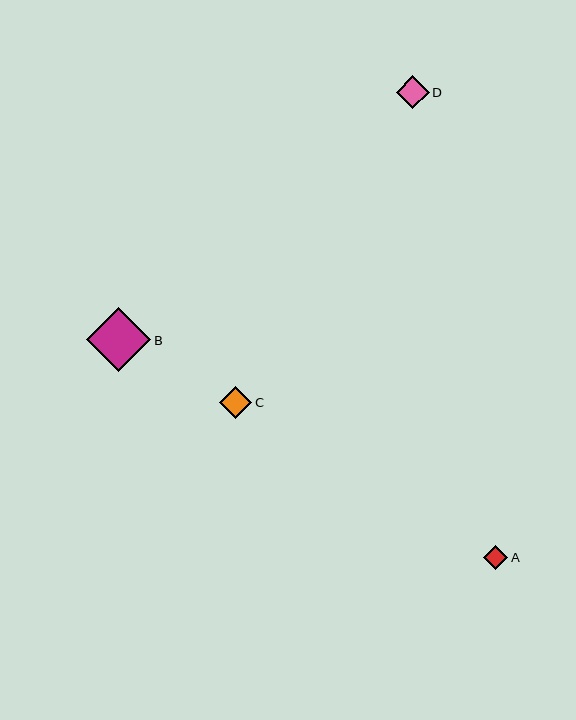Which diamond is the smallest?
Diamond A is the smallest with a size of approximately 24 pixels.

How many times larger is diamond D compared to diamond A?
Diamond D is approximately 1.4 times the size of diamond A.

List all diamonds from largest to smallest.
From largest to smallest: B, D, C, A.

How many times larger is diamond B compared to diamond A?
Diamond B is approximately 2.7 times the size of diamond A.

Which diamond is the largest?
Diamond B is the largest with a size of approximately 64 pixels.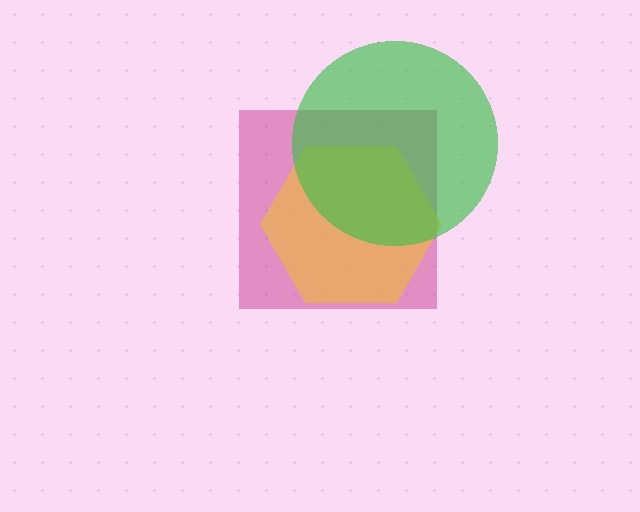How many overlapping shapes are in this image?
There are 3 overlapping shapes in the image.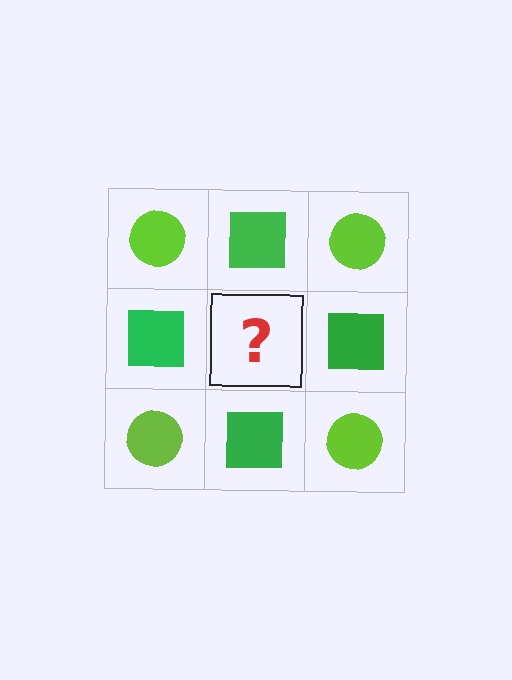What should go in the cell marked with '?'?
The missing cell should contain a lime circle.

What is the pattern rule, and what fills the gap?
The rule is that it alternates lime circle and green square in a checkerboard pattern. The gap should be filled with a lime circle.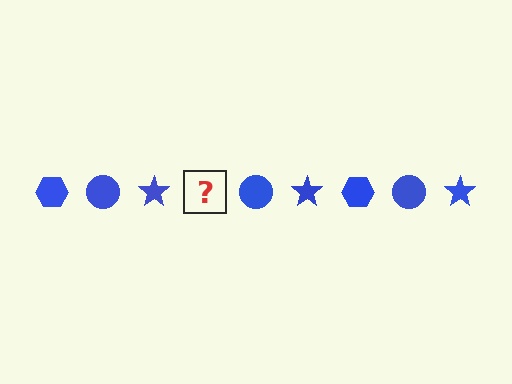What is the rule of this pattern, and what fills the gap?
The rule is that the pattern cycles through hexagon, circle, star shapes in blue. The gap should be filled with a blue hexagon.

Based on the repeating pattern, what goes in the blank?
The blank should be a blue hexagon.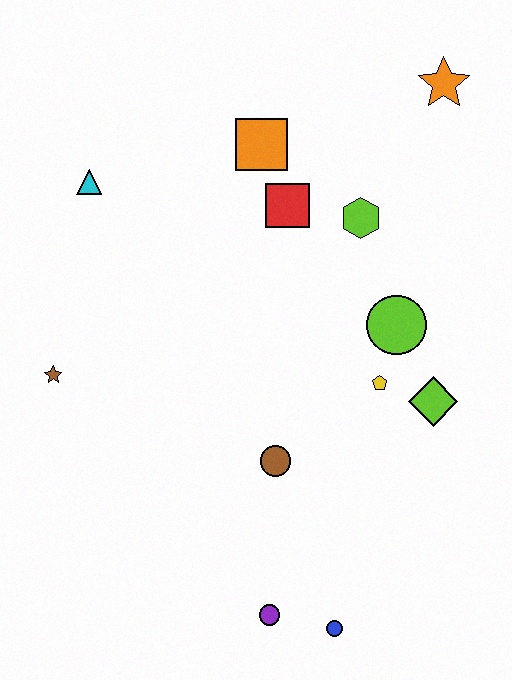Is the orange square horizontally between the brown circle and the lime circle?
No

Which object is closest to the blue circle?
The purple circle is closest to the blue circle.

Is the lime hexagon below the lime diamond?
No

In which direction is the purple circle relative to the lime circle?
The purple circle is below the lime circle.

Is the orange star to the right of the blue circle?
Yes